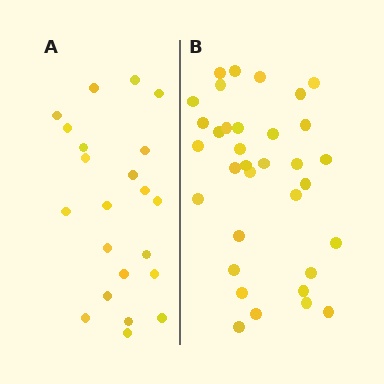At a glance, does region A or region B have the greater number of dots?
Region B (the right region) has more dots.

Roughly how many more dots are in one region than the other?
Region B has roughly 12 or so more dots than region A.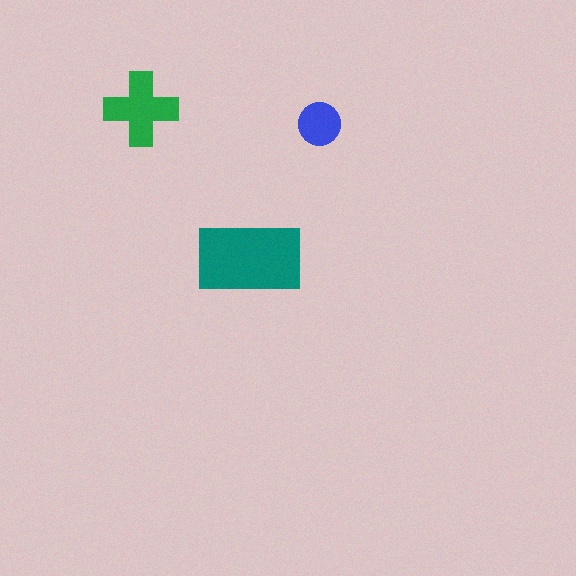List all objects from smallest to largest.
The blue circle, the green cross, the teal rectangle.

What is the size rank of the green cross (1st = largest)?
2nd.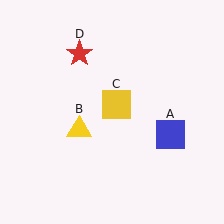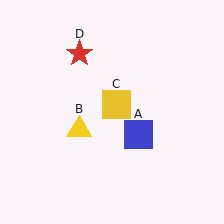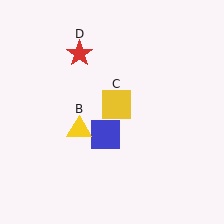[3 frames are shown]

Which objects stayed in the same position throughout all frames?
Yellow triangle (object B) and yellow square (object C) and red star (object D) remained stationary.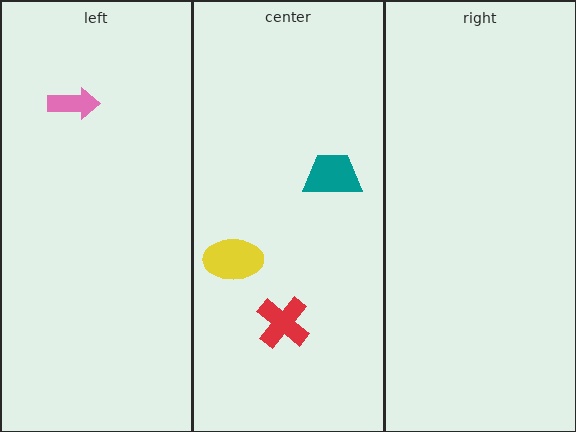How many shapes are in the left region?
1.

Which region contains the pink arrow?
The left region.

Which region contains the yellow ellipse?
The center region.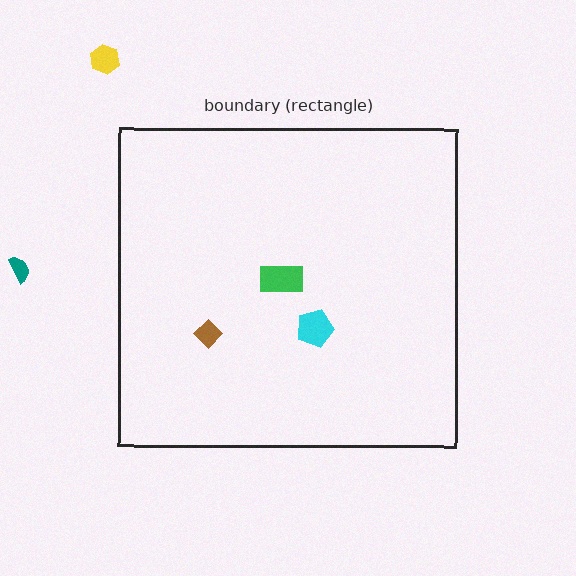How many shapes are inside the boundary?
3 inside, 2 outside.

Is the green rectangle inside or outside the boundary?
Inside.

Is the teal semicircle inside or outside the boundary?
Outside.